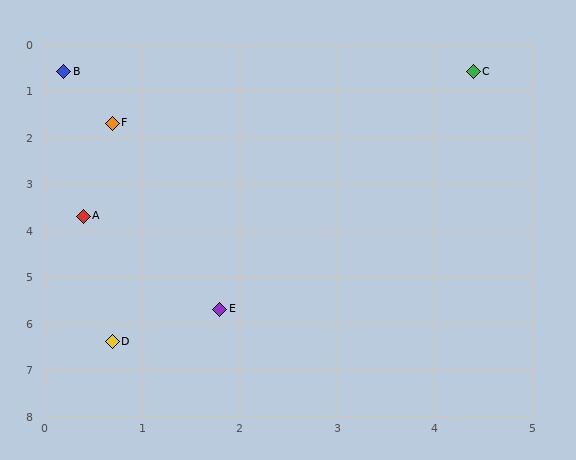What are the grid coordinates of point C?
Point C is at approximately (4.4, 0.6).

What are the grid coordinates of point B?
Point B is at approximately (0.2, 0.6).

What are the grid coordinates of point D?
Point D is at approximately (0.7, 6.4).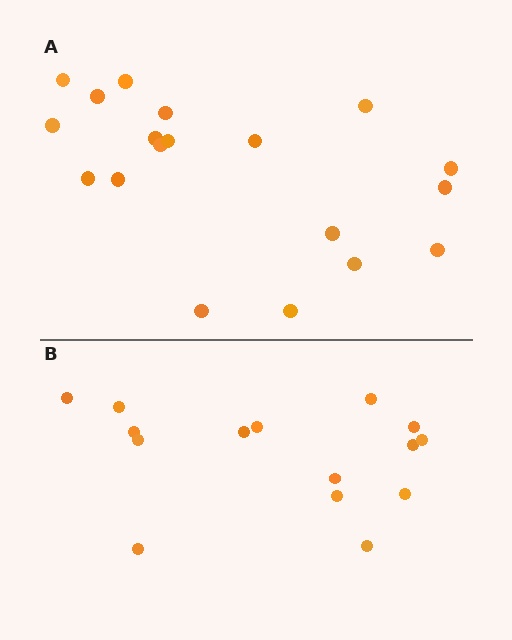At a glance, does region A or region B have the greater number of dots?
Region A (the top region) has more dots.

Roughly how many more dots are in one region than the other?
Region A has about 4 more dots than region B.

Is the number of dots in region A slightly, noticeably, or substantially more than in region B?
Region A has noticeably more, but not dramatically so. The ratio is roughly 1.3 to 1.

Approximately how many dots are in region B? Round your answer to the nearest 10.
About 20 dots. (The exact count is 15, which rounds to 20.)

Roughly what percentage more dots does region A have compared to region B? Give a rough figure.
About 25% more.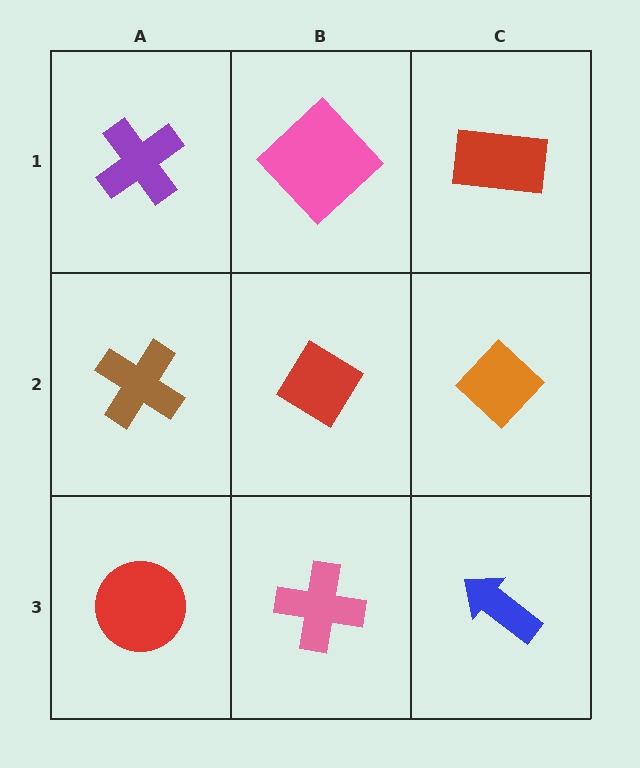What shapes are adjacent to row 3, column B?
A red diamond (row 2, column B), a red circle (row 3, column A), a blue arrow (row 3, column C).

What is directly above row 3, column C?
An orange diamond.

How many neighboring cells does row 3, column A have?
2.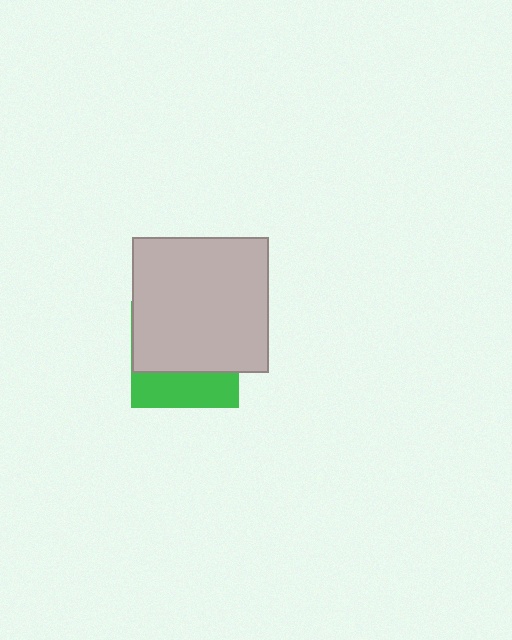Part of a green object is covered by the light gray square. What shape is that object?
It is a square.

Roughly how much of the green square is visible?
A small part of it is visible (roughly 32%).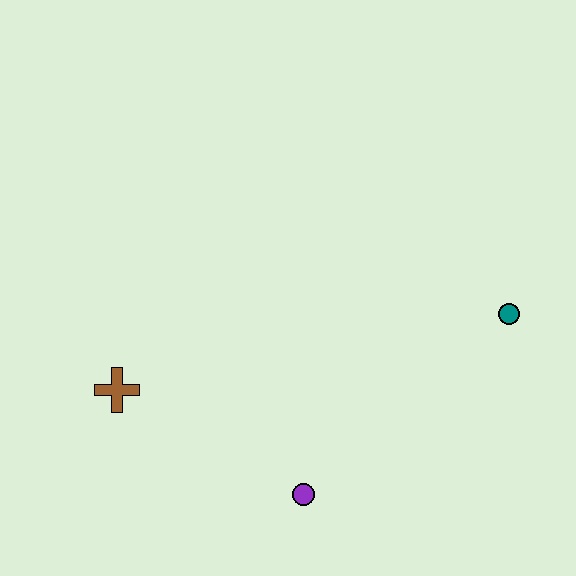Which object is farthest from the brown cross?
The teal circle is farthest from the brown cross.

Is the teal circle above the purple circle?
Yes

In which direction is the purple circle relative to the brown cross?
The purple circle is to the right of the brown cross.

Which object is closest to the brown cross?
The purple circle is closest to the brown cross.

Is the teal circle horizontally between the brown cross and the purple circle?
No